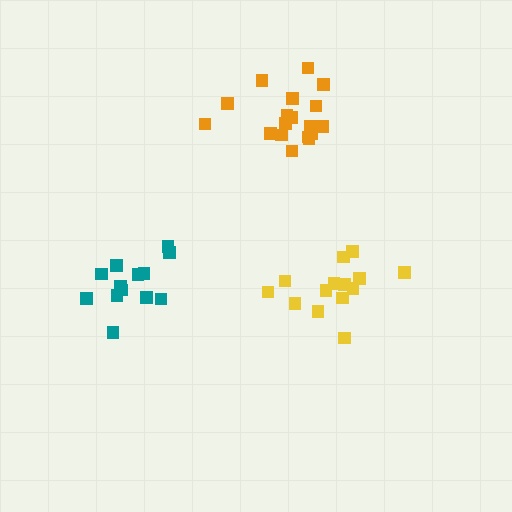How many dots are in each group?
Group 1: 13 dots, Group 2: 14 dots, Group 3: 18 dots (45 total).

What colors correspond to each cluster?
The clusters are colored: teal, yellow, orange.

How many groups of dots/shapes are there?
There are 3 groups.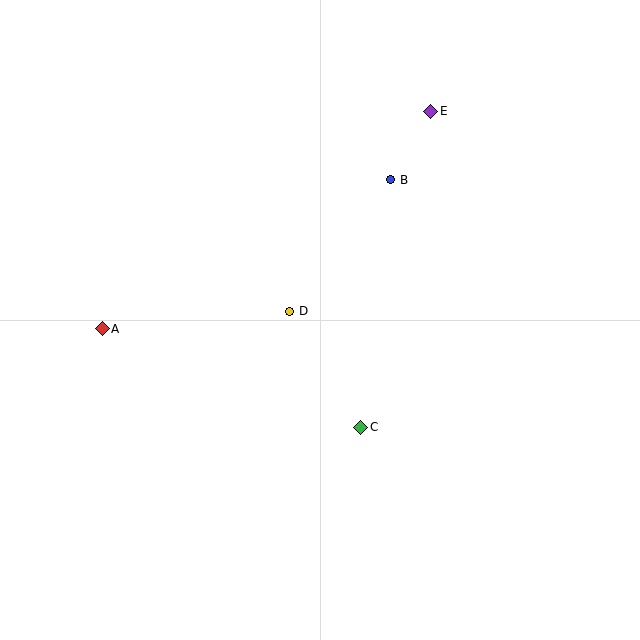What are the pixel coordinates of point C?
Point C is at (361, 427).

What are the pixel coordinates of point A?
Point A is at (102, 329).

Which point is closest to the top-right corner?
Point E is closest to the top-right corner.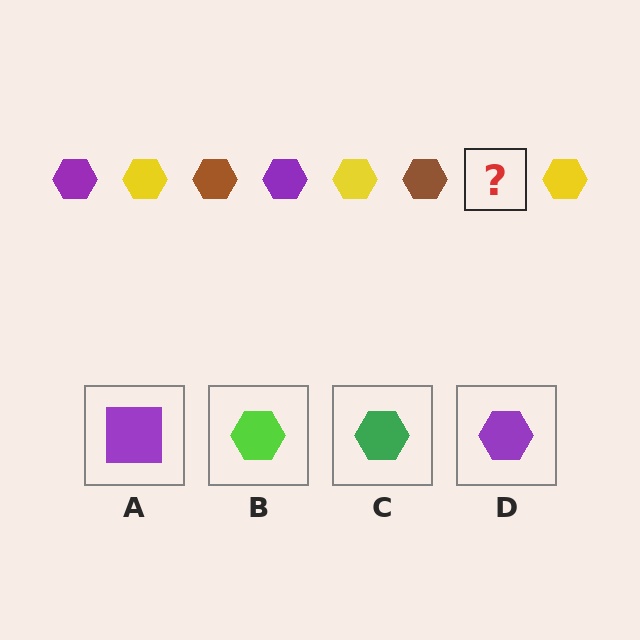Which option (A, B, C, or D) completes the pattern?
D.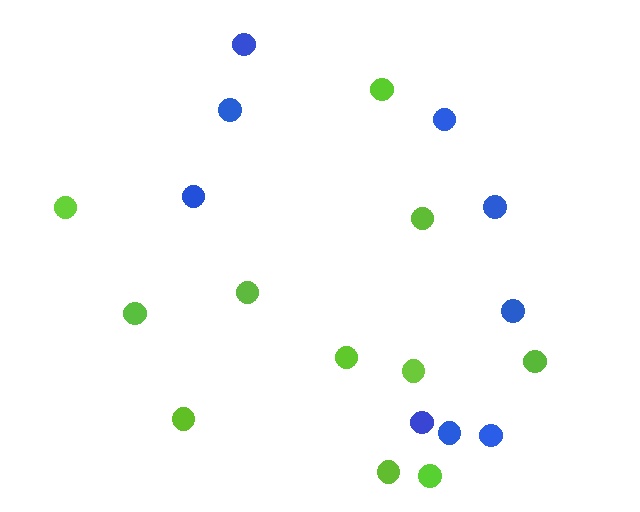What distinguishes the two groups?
There are 2 groups: one group of lime circles (11) and one group of blue circles (9).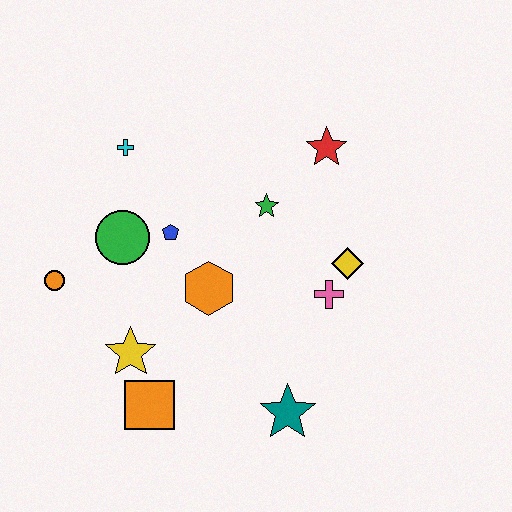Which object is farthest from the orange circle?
The red star is farthest from the orange circle.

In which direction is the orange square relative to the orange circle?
The orange square is below the orange circle.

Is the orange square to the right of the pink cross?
No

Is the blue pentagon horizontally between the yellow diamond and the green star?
No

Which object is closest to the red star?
The green star is closest to the red star.